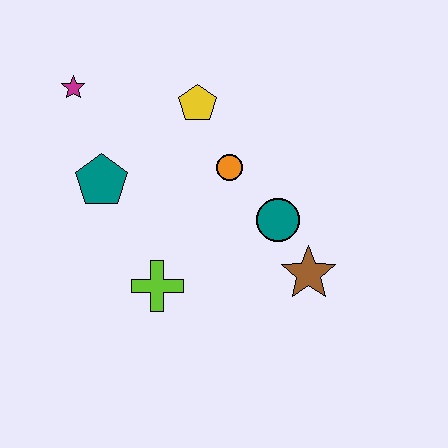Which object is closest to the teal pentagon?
The magenta star is closest to the teal pentagon.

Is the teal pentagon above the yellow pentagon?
No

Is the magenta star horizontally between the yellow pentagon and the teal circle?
No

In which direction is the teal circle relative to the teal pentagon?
The teal circle is to the right of the teal pentagon.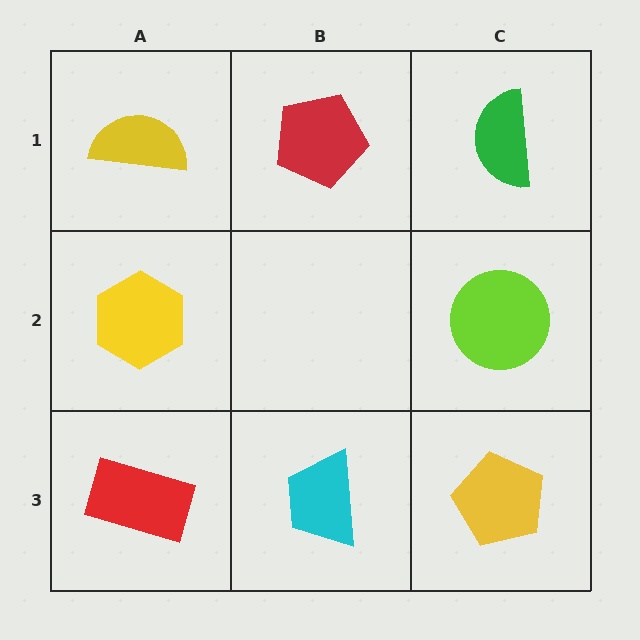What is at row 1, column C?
A green semicircle.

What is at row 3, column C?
A yellow pentagon.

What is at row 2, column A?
A yellow hexagon.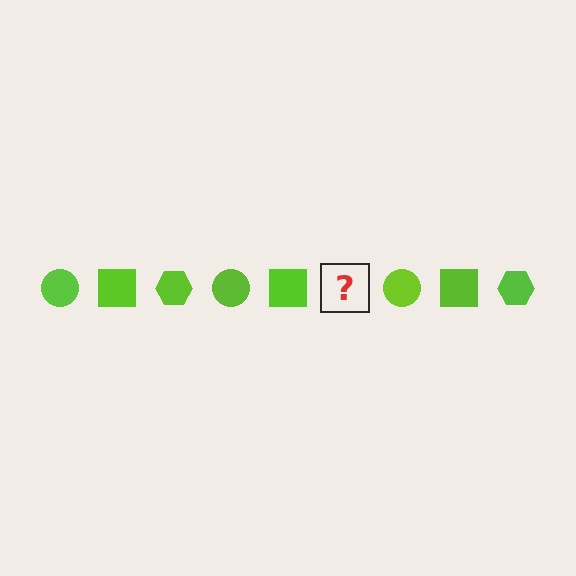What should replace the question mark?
The question mark should be replaced with a lime hexagon.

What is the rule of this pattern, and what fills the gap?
The rule is that the pattern cycles through circle, square, hexagon shapes in lime. The gap should be filled with a lime hexagon.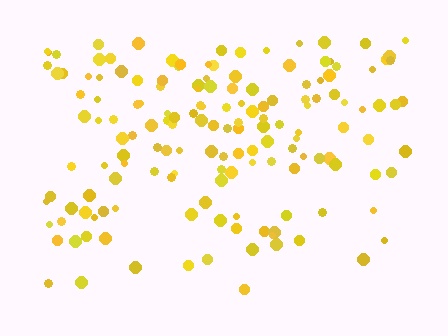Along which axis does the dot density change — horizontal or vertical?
Vertical.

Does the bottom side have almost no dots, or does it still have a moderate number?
Still a moderate number, just noticeably fewer than the top.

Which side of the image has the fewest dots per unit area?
The bottom.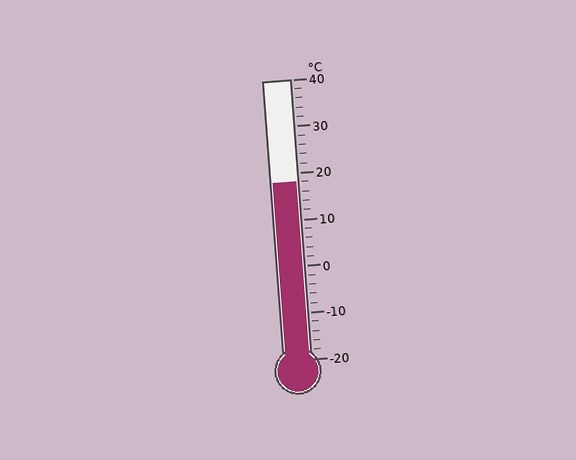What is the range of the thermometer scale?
The thermometer scale ranges from -20°C to 40°C.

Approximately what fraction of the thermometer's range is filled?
The thermometer is filled to approximately 65% of its range.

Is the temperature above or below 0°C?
The temperature is above 0°C.